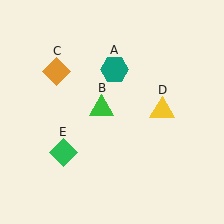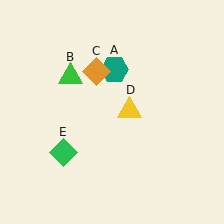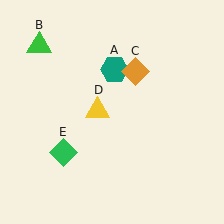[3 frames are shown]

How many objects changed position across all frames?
3 objects changed position: green triangle (object B), orange diamond (object C), yellow triangle (object D).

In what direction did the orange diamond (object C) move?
The orange diamond (object C) moved right.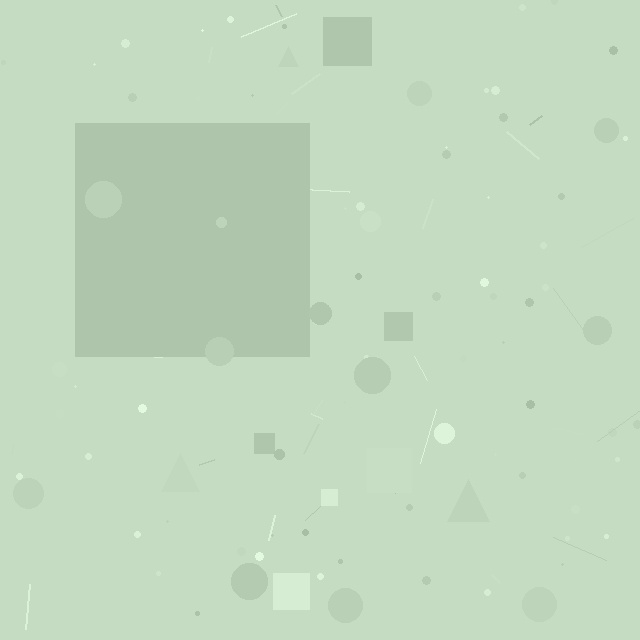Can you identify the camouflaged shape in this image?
The camouflaged shape is a square.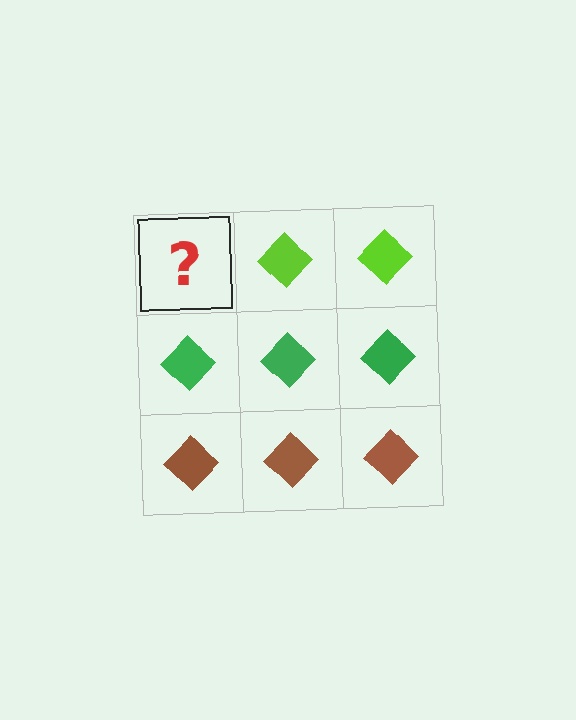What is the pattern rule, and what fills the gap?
The rule is that each row has a consistent color. The gap should be filled with a lime diamond.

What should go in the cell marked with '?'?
The missing cell should contain a lime diamond.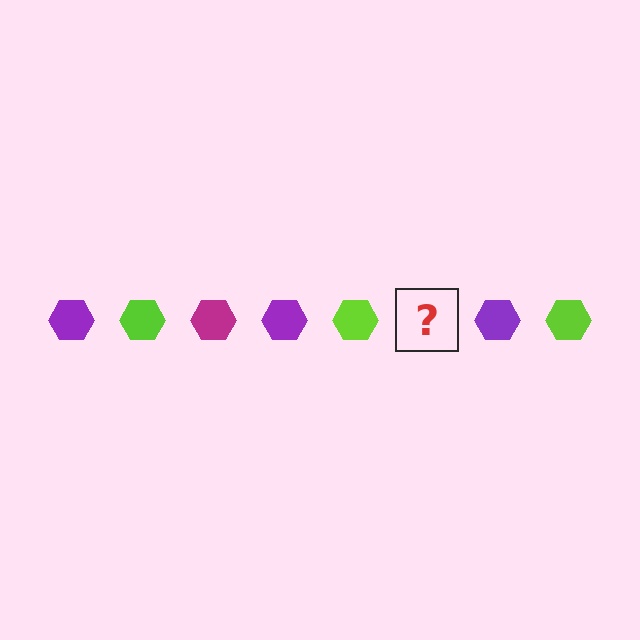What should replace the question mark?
The question mark should be replaced with a magenta hexagon.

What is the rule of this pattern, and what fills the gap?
The rule is that the pattern cycles through purple, lime, magenta hexagons. The gap should be filled with a magenta hexagon.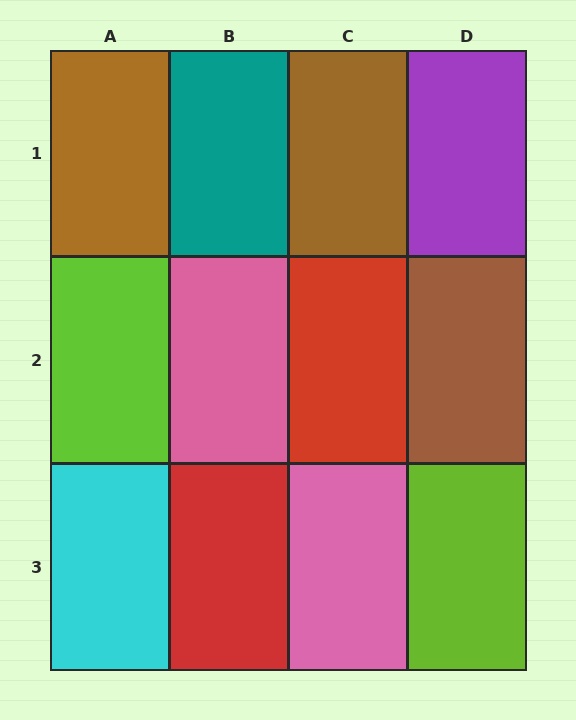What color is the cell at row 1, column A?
Brown.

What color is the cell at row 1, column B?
Teal.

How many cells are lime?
2 cells are lime.